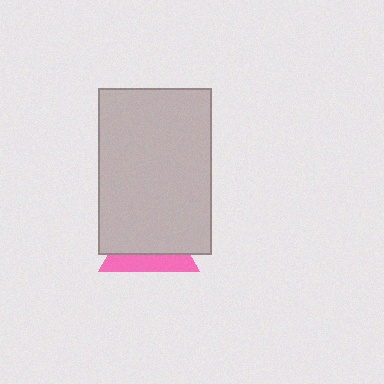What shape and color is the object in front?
The object in front is a light gray rectangle.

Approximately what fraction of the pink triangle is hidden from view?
Roughly 67% of the pink triangle is hidden behind the light gray rectangle.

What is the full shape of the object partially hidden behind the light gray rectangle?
The partially hidden object is a pink triangle.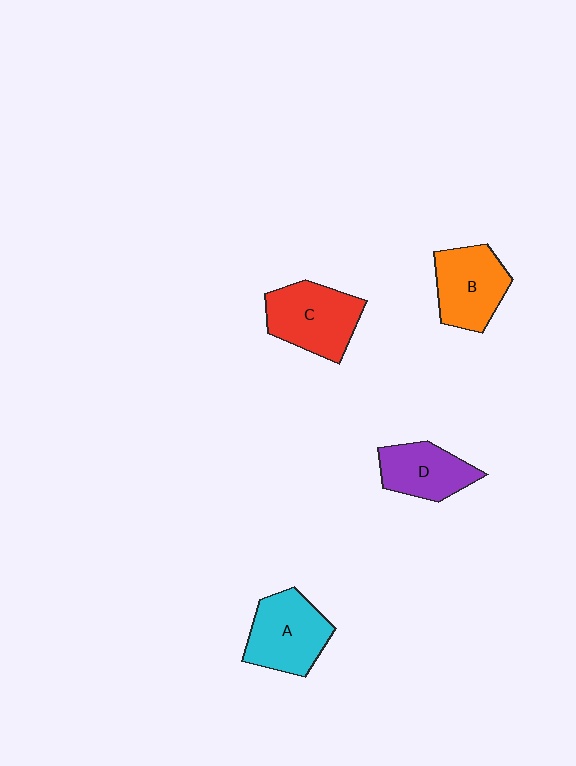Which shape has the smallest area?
Shape D (purple).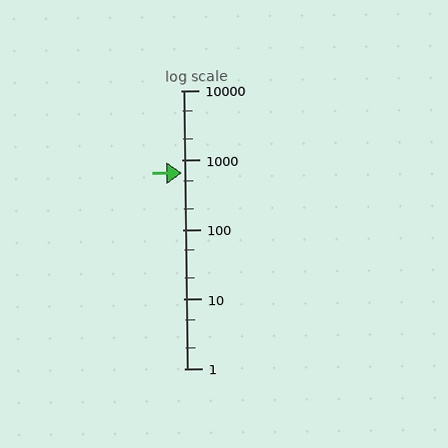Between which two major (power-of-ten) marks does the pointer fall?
The pointer is between 100 and 1000.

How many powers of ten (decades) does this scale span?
The scale spans 4 decades, from 1 to 10000.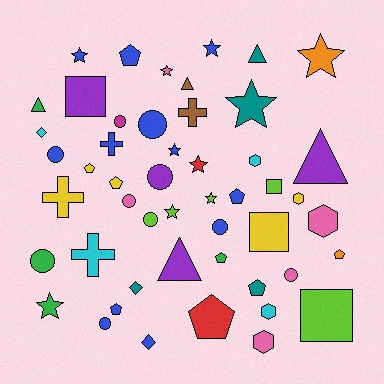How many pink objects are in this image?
There are 5 pink objects.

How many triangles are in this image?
There are 5 triangles.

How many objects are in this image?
There are 50 objects.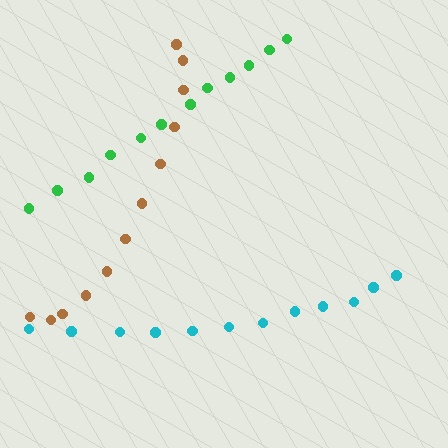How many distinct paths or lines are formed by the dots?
There are 3 distinct paths.